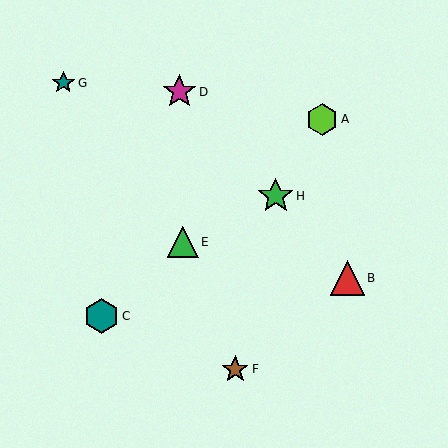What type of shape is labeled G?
Shape G is a teal star.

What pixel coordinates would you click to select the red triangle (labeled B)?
Click at (347, 278) to select the red triangle B.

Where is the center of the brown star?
The center of the brown star is at (235, 369).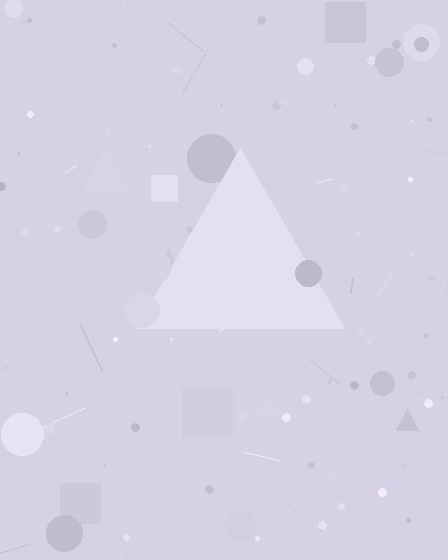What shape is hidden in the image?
A triangle is hidden in the image.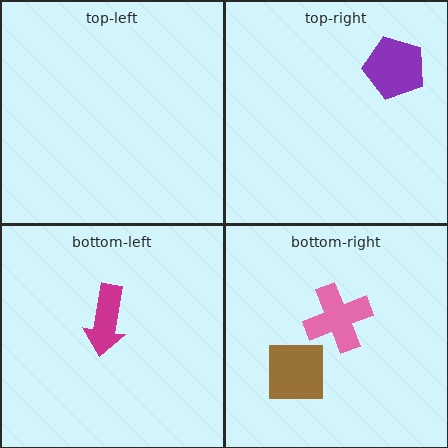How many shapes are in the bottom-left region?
1.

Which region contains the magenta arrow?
The bottom-left region.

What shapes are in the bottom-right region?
The brown square, the pink cross.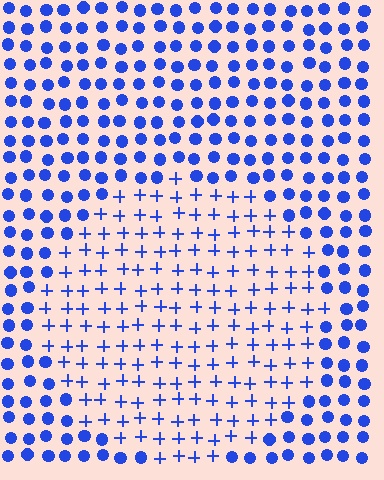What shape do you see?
I see a circle.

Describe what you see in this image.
The image is filled with small blue elements arranged in a uniform grid. A circle-shaped region contains plus signs, while the surrounding area contains circles. The boundary is defined purely by the change in element shape.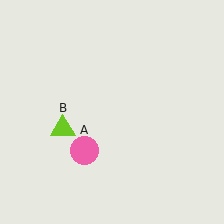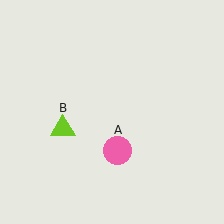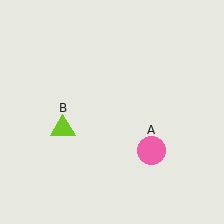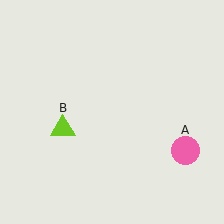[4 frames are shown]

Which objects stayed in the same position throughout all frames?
Lime triangle (object B) remained stationary.